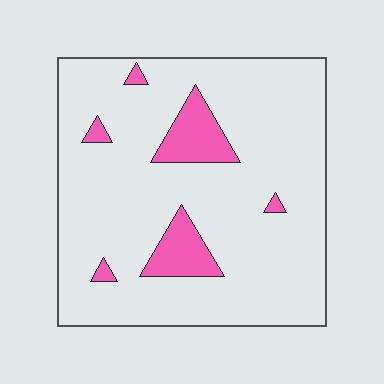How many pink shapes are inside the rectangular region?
6.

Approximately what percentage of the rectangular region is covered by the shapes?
Approximately 10%.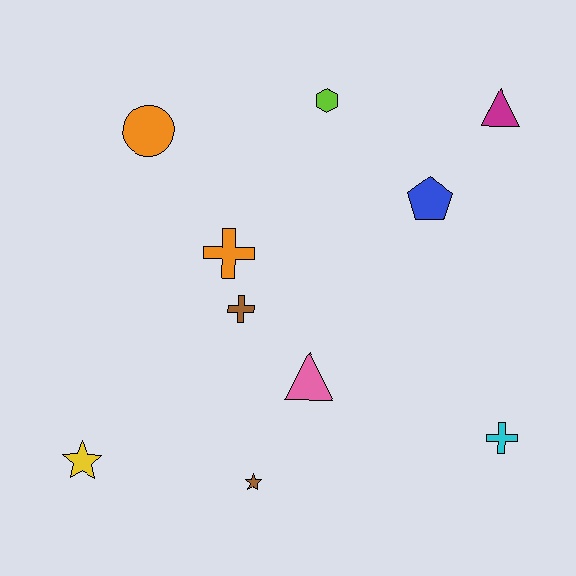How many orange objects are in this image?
There are 2 orange objects.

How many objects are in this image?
There are 10 objects.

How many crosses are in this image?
There are 3 crosses.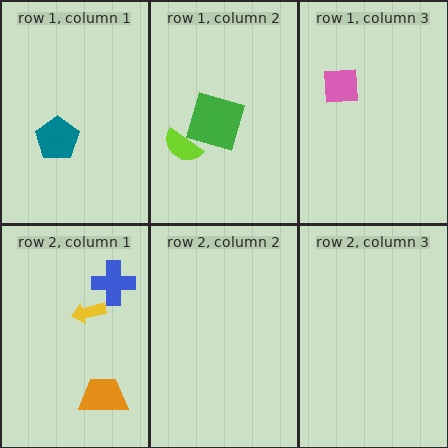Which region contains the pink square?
The row 1, column 3 region.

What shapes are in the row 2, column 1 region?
The yellow arrow, the blue cross, the orange trapezoid.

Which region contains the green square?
The row 1, column 2 region.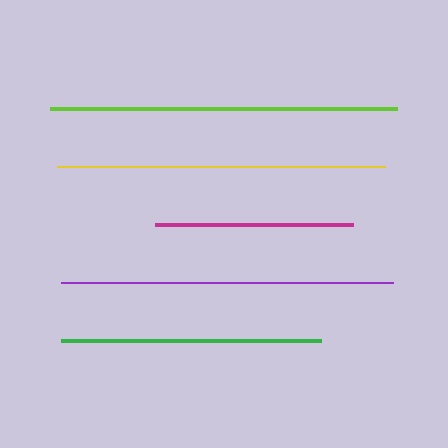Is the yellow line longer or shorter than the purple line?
The purple line is longer than the yellow line.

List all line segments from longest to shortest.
From longest to shortest: lime, purple, yellow, green, magenta.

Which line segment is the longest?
The lime line is the longest at approximately 348 pixels.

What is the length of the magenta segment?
The magenta segment is approximately 198 pixels long.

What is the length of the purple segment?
The purple segment is approximately 332 pixels long.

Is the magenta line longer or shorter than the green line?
The green line is longer than the magenta line.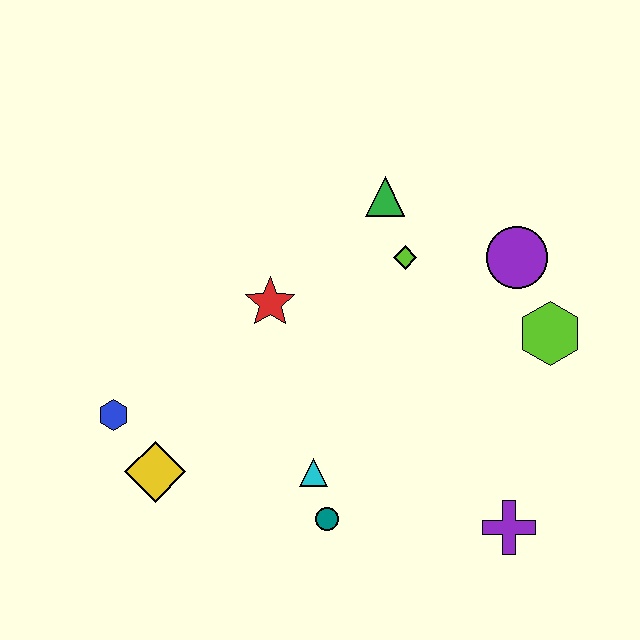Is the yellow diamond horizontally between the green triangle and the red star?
No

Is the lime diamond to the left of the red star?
No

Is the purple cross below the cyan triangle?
Yes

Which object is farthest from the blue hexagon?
The lime hexagon is farthest from the blue hexagon.